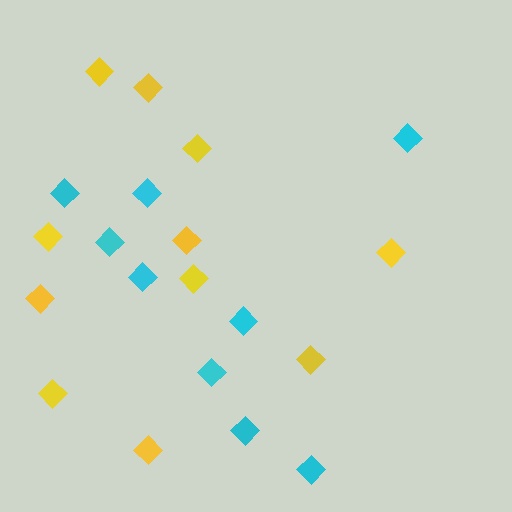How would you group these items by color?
There are 2 groups: one group of yellow diamonds (11) and one group of cyan diamonds (9).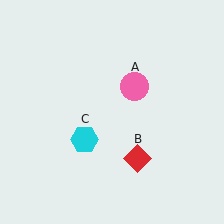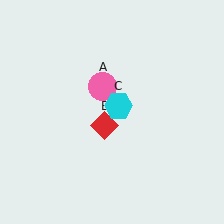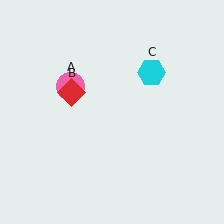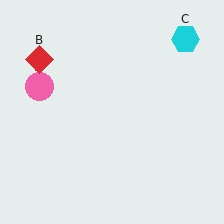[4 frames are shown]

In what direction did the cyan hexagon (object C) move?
The cyan hexagon (object C) moved up and to the right.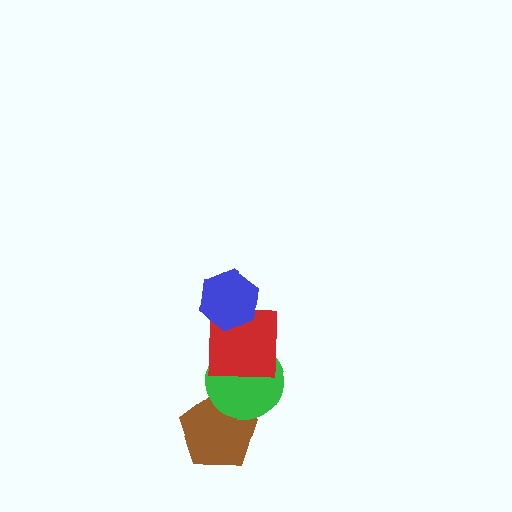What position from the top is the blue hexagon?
The blue hexagon is 1st from the top.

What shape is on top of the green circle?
The red square is on top of the green circle.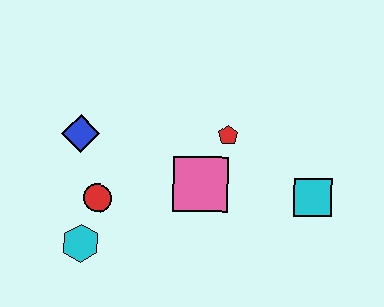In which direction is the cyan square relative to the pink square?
The cyan square is to the right of the pink square.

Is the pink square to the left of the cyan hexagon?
No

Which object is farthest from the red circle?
The cyan square is farthest from the red circle.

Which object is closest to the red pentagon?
The pink square is closest to the red pentagon.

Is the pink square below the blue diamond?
Yes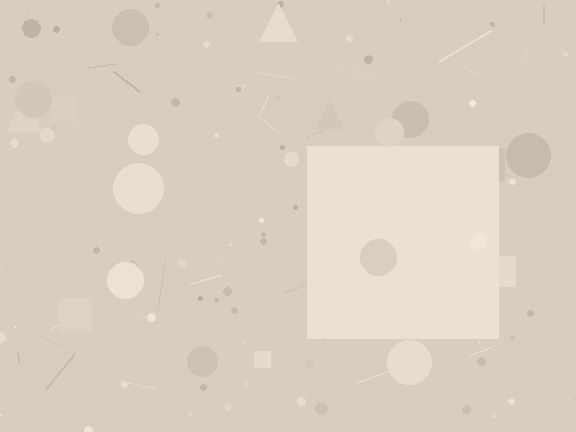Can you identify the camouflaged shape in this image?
The camouflaged shape is a square.